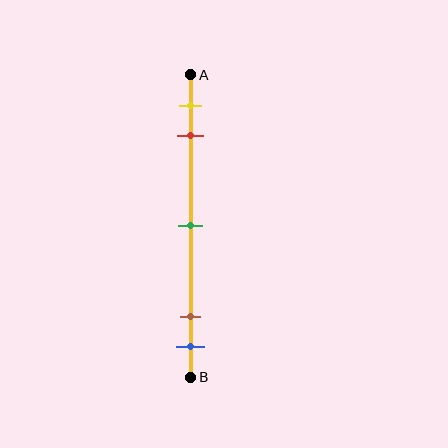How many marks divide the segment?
There are 5 marks dividing the segment.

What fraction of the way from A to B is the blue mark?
The blue mark is approximately 90% (0.9) of the way from A to B.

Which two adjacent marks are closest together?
The brown and blue marks are the closest adjacent pair.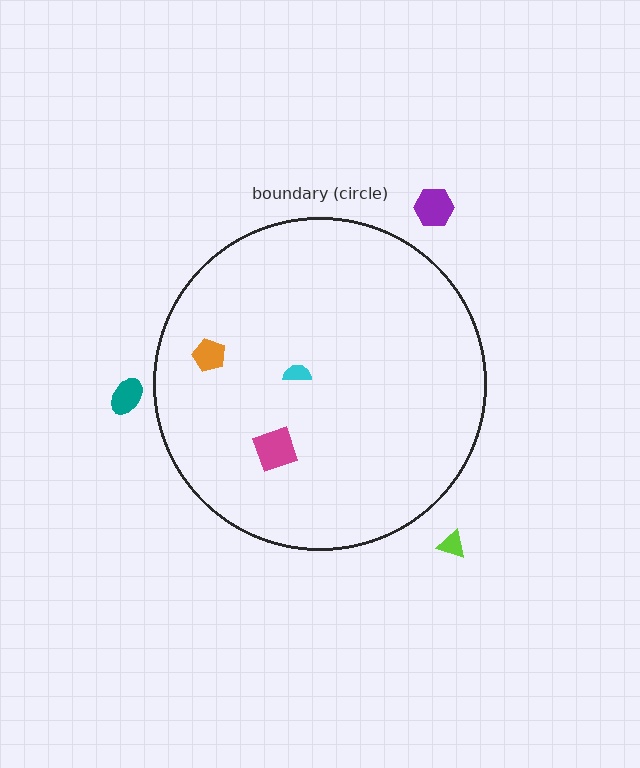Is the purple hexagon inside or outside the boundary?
Outside.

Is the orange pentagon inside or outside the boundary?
Inside.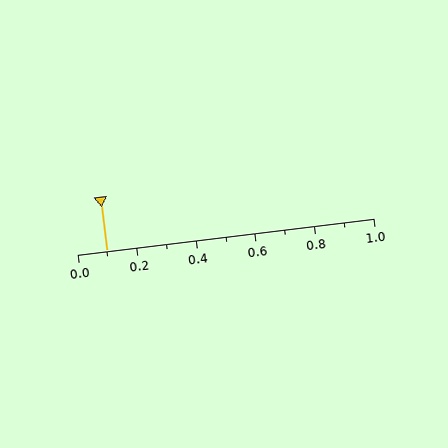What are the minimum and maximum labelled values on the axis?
The axis runs from 0.0 to 1.0.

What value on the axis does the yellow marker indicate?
The marker indicates approximately 0.1.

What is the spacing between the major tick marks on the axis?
The major ticks are spaced 0.2 apart.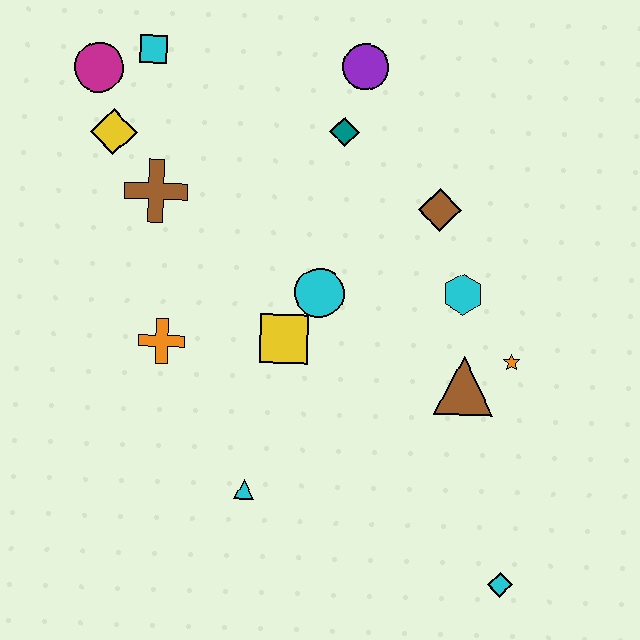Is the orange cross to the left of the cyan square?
No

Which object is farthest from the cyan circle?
The cyan diamond is farthest from the cyan circle.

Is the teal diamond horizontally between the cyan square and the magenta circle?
No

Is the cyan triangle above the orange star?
No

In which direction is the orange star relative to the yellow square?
The orange star is to the right of the yellow square.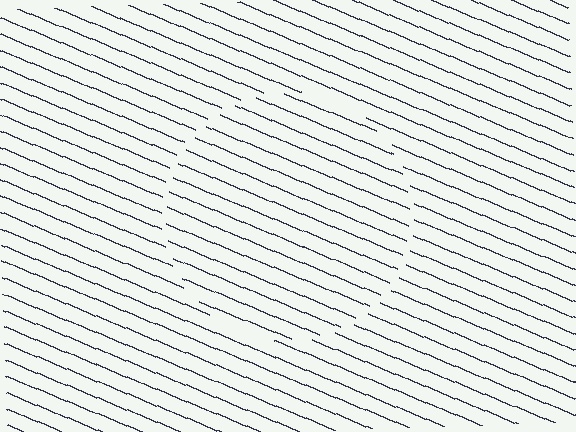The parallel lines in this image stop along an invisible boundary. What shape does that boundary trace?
An illusory circle. The interior of the shape contains the same grating, shifted by half a period — the contour is defined by the phase discontinuity where line-ends from the inner and outer gratings abut.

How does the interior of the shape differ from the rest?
The interior of the shape contains the same grating, shifted by half a period — the contour is defined by the phase discontinuity where line-ends from the inner and outer gratings abut.